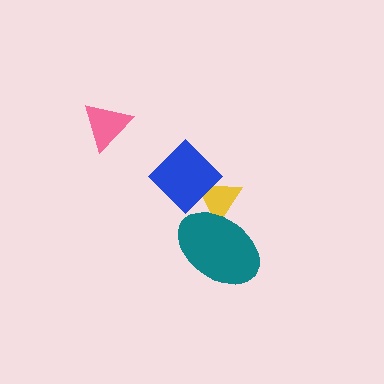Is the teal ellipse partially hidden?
No, no other shape covers it.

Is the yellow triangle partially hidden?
Yes, it is partially covered by another shape.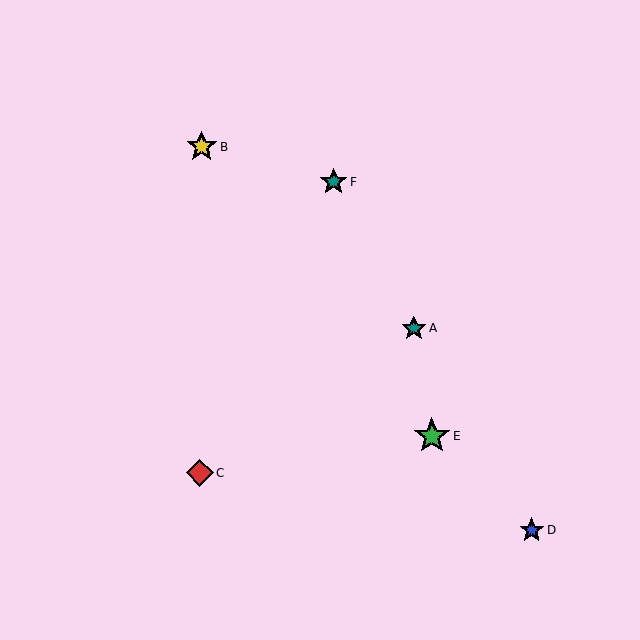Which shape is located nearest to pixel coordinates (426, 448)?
The green star (labeled E) at (432, 436) is nearest to that location.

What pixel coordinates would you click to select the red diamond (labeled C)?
Click at (200, 473) to select the red diamond C.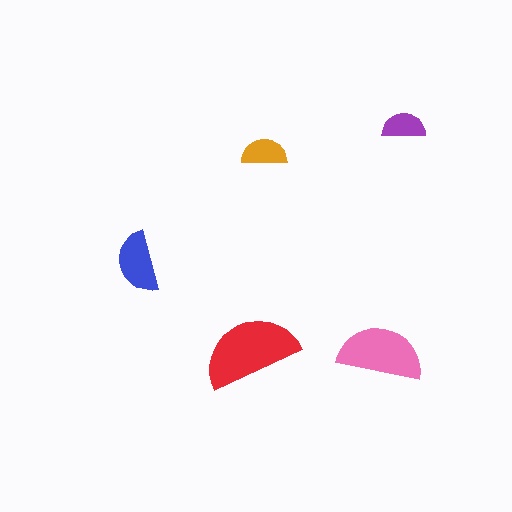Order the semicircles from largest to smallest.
the red one, the pink one, the blue one, the orange one, the purple one.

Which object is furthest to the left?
The blue semicircle is leftmost.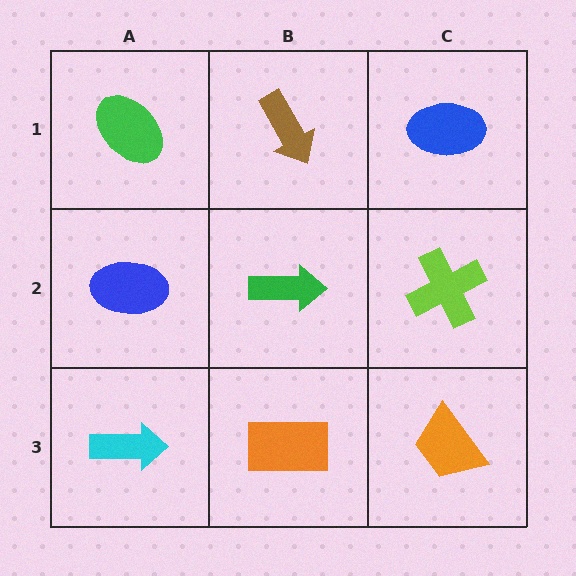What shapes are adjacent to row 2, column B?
A brown arrow (row 1, column B), an orange rectangle (row 3, column B), a blue ellipse (row 2, column A), a lime cross (row 2, column C).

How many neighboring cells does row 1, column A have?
2.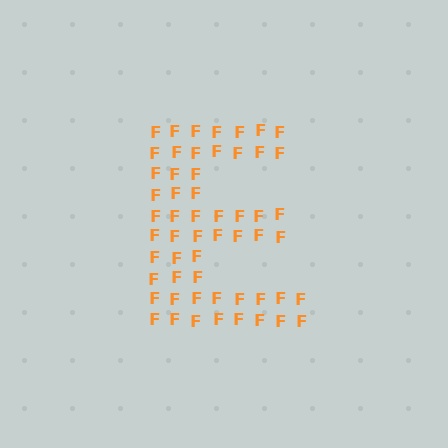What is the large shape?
The large shape is the letter E.